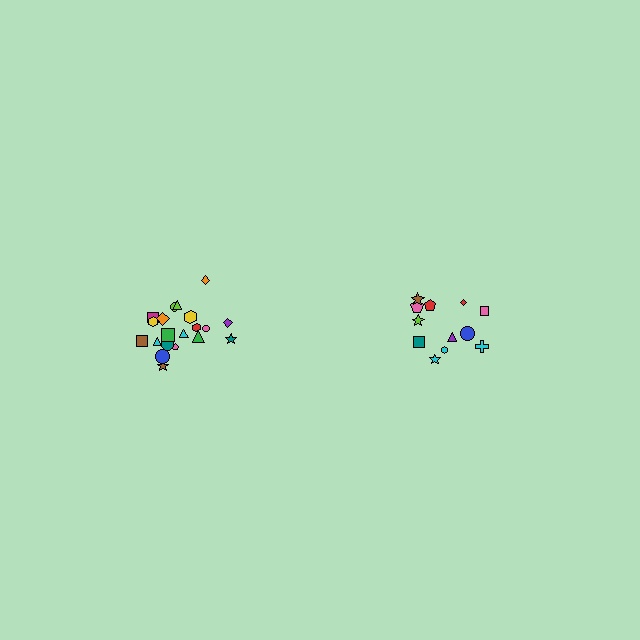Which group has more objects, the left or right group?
The left group.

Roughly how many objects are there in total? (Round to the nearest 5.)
Roughly 35 objects in total.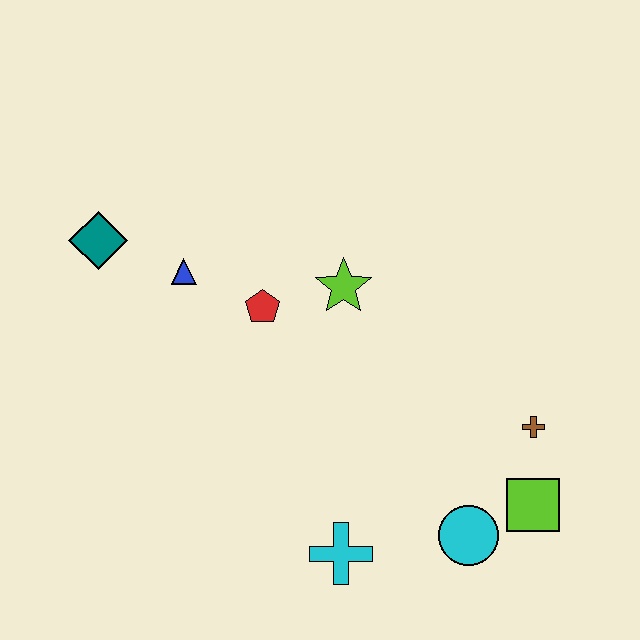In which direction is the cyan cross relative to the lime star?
The cyan cross is below the lime star.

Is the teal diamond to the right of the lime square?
No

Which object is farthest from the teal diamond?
The lime square is farthest from the teal diamond.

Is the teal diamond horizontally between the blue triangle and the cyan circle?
No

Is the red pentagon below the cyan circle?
No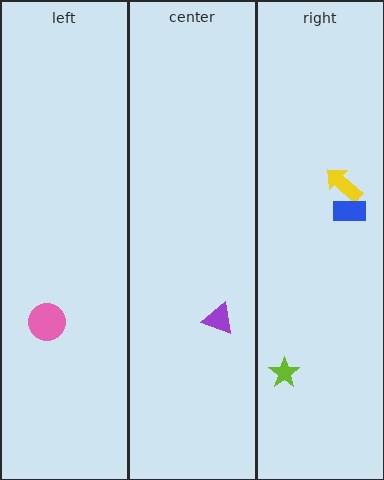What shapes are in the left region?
The pink circle.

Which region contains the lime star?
The right region.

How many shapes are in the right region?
3.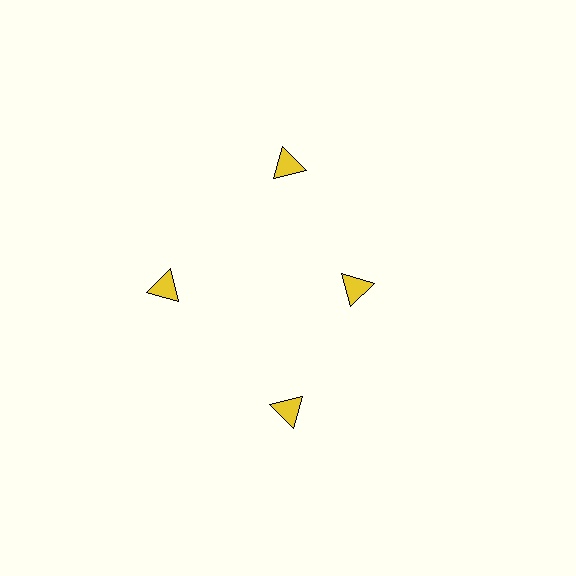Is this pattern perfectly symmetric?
No. The 4 yellow triangles are arranged in a ring, but one element near the 3 o'clock position is pulled inward toward the center, breaking the 4-fold rotational symmetry.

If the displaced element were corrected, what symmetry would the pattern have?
It would have 4-fold rotational symmetry — the pattern would map onto itself every 90 degrees.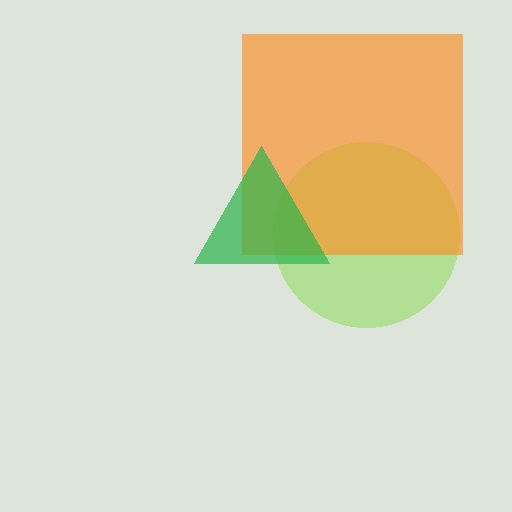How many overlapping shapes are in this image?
There are 3 overlapping shapes in the image.